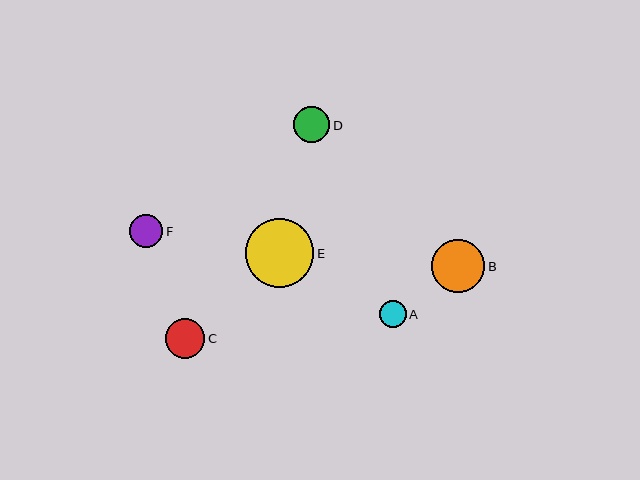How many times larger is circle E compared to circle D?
Circle E is approximately 1.9 times the size of circle D.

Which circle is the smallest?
Circle A is the smallest with a size of approximately 27 pixels.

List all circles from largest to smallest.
From largest to smallest: E, B, C, D, F, A.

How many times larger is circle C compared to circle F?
Circle C is approximately 1.2 times the size of circle F.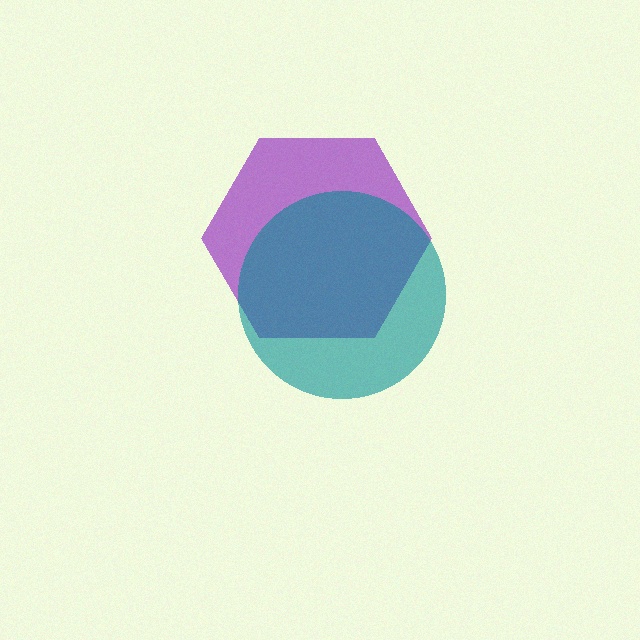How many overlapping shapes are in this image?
There are 2 overlapping shapes in the image.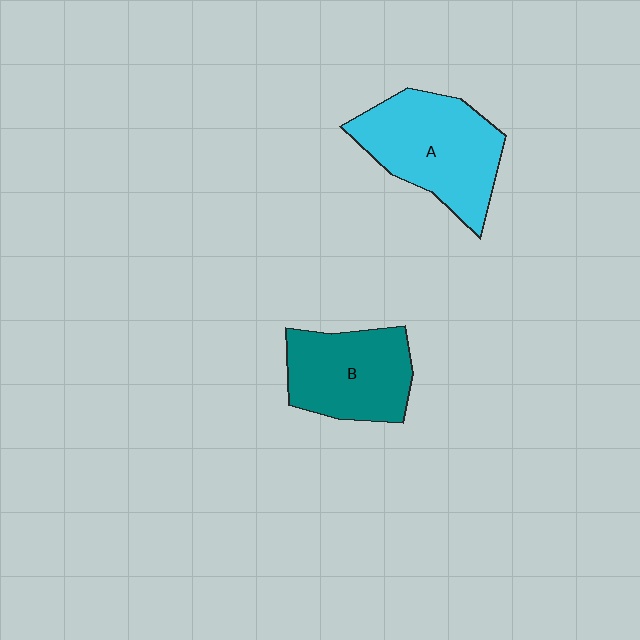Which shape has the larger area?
Shape A (cyan).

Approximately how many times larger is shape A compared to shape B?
Approximately 1.2 times.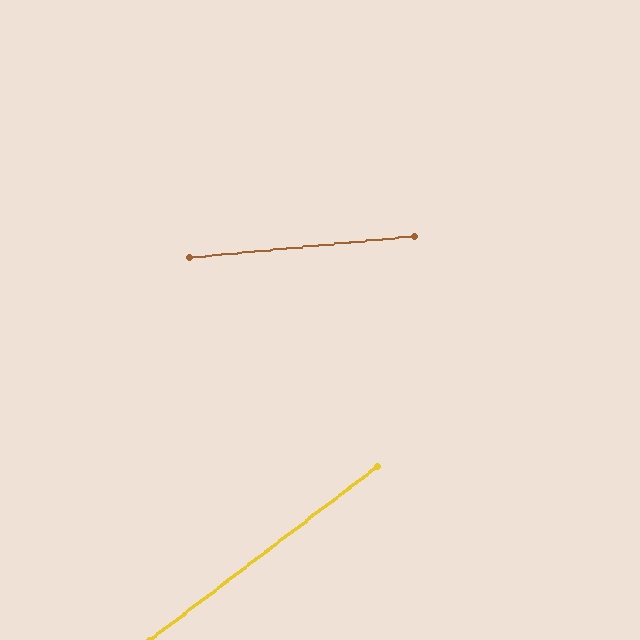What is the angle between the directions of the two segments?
Approximately 32 degrees.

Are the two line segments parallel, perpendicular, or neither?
Neither parallel nor perpendicular — they differ by about 32°.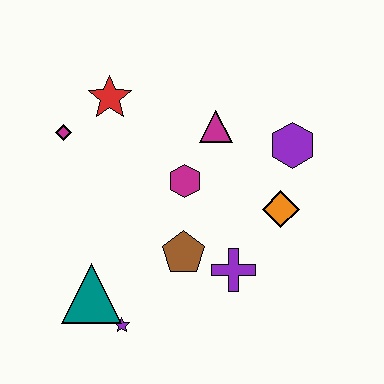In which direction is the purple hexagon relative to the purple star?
The purple hexagon is above the purple star.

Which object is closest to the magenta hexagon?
The magenta triangle is closest to the magenta hexagon.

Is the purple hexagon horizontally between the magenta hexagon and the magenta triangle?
No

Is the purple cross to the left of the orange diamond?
Yes